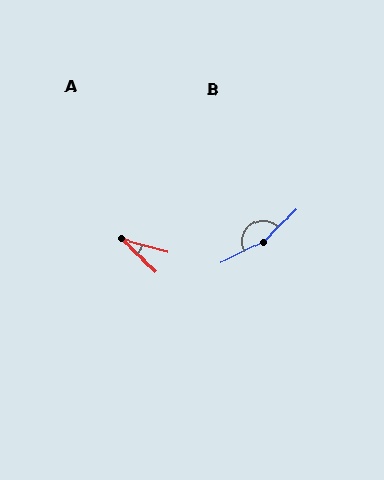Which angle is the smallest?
A, at approximately 27 degrees.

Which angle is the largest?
B, at approximately 162 degrees.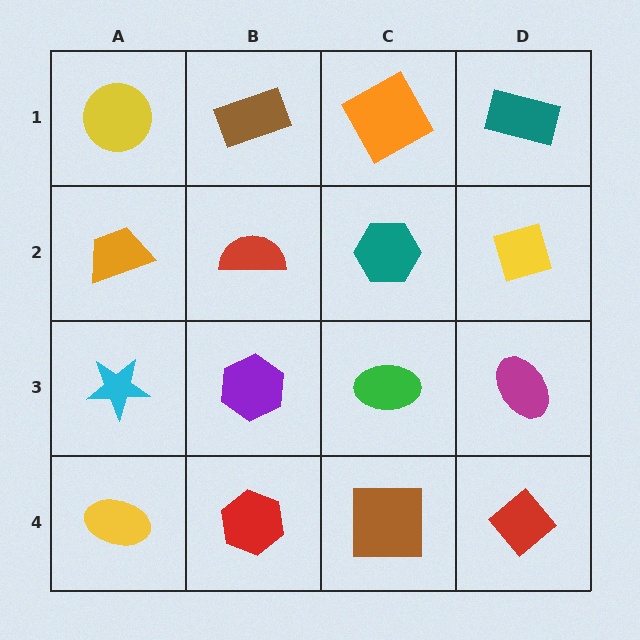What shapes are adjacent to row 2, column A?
A yellow circle (row 1, column A), a cyan star (row 3, column A), a red semicircle (row 2, column B).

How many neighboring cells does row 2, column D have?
3.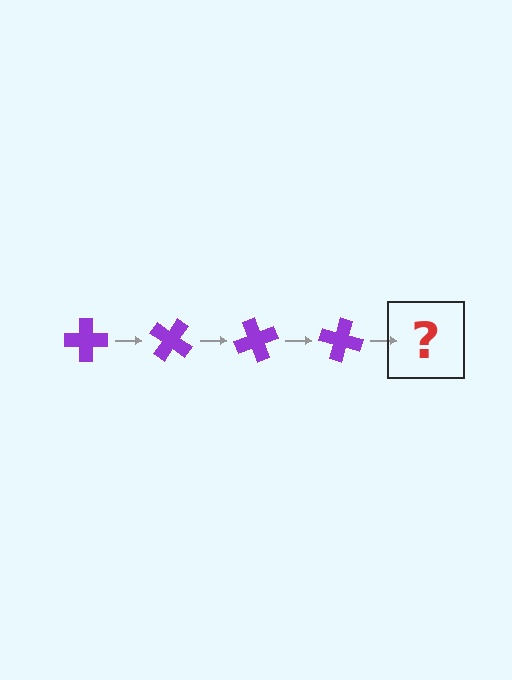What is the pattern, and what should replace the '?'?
The pattern is that the cross rotates 35 degrees each step. The '?' should be a purple cross rotated 140 degrees.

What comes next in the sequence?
The next element should be a purple cross rotated 140 degrees.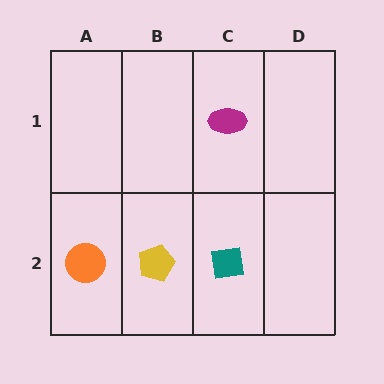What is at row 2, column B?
A yellow pentagon.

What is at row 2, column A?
An orange circle.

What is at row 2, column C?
A teal square.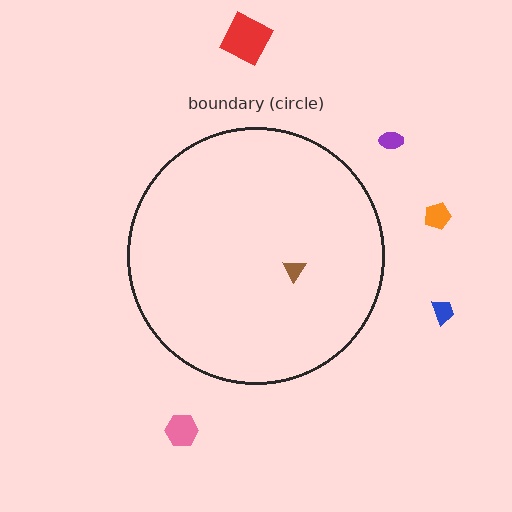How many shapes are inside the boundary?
1 inside, 5 outside.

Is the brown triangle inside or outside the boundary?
Inside.